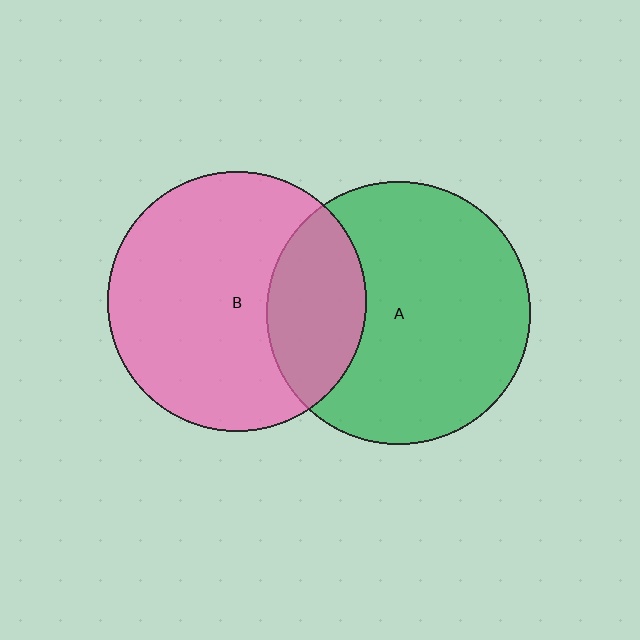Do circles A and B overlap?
Yes.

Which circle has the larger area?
Circle A (green).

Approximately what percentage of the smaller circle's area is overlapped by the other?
Approximately 25%.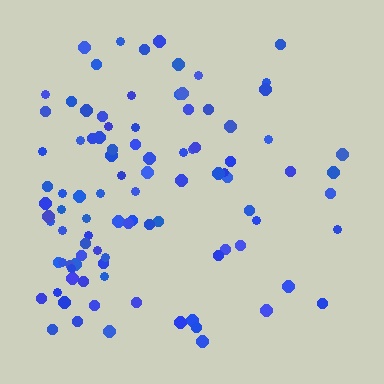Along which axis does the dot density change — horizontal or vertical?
Horizontal.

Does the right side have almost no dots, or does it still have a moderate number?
Still a moderate number, just noticeably fewer than the left.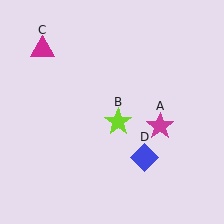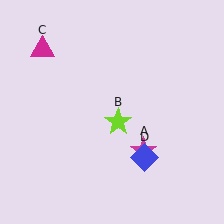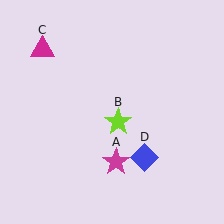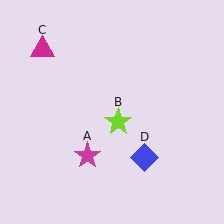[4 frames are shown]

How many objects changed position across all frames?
1 object changed position: magenta star (object A).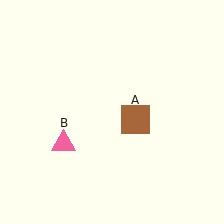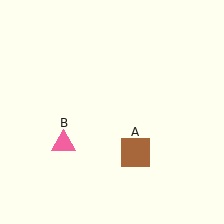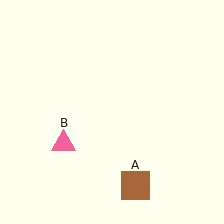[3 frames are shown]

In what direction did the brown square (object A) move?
The brown square (object A) moved down.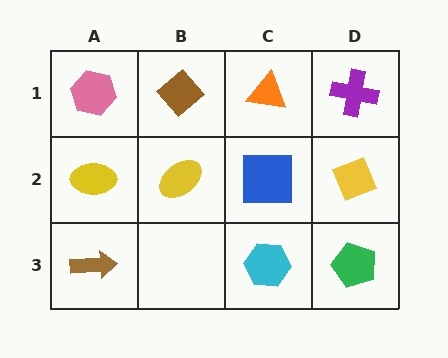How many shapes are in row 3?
3 shapes.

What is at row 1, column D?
A purple cross.